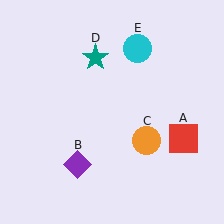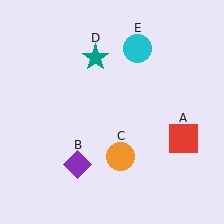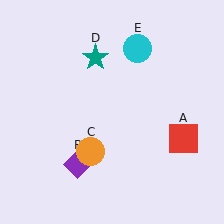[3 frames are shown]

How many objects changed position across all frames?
1 object changed position: orange circle (object C).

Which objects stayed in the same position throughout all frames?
Red square (object A) and purple diamond (object B) and teal star (object D) and cyan circle (object E) remained stationary.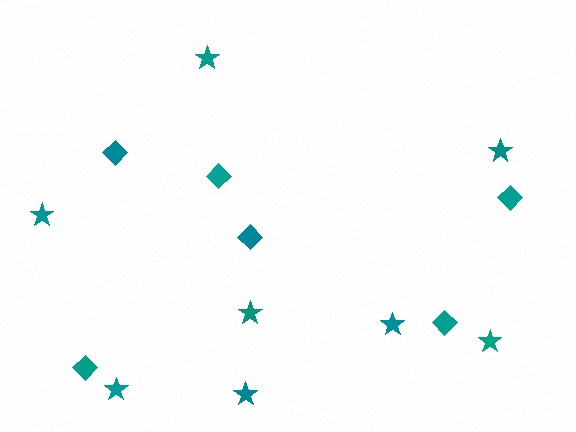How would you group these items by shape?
There are 2 groups: one group of stars (8) and one group of diamonds (6).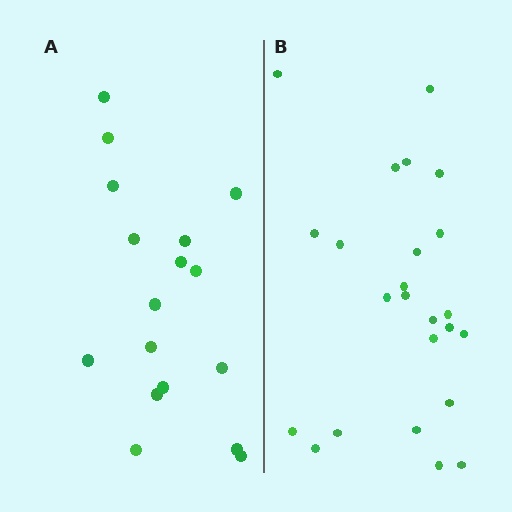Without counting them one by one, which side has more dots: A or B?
Region B (the right region) has more dots.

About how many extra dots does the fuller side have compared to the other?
Region B has roughly 8 or so more dots than region A.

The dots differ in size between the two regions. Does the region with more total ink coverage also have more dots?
No. Region A has more total ink coverage because its dots are larger, but region B actually contains more individual dots. Total area can be misleading — the number of items is what matters here.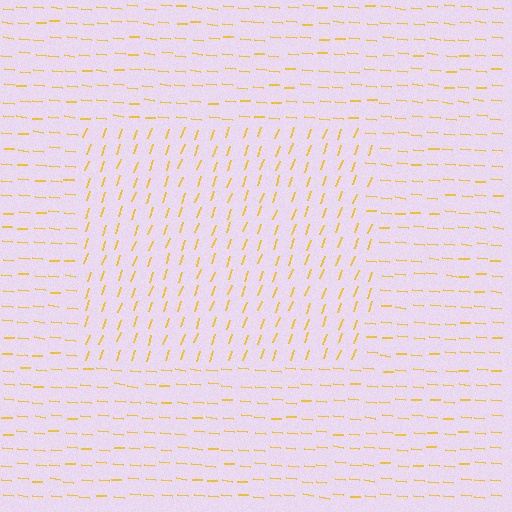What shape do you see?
I see a rectangle.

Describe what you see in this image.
The image is filled with small yellow line segments. A rectangle region in the image has lines oriented differently from the surrounding lines, creating a visible texture boundary.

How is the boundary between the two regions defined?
The boundary is defined purely by a change in line orientation (approximately 77 degrees difference). All lines are the same color and thickness.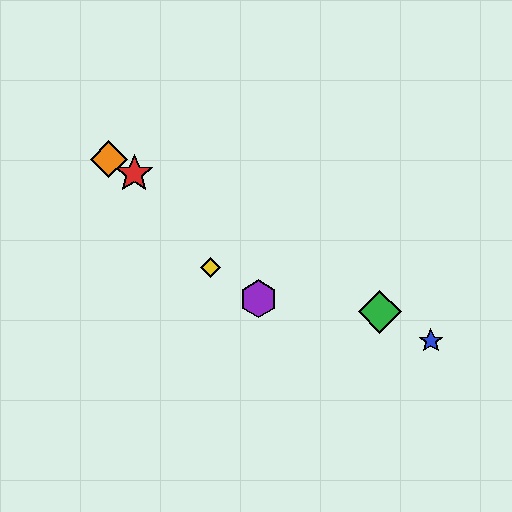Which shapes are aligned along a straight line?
The red star, the blue star, the green diamond, the orange diamond are aligned along a straight line.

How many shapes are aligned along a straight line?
4 shapes (the red star, the blue star, the green diamond, the orange diamond) are aligned along a straight line.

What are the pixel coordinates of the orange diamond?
The orange diamond is at (109, 159).